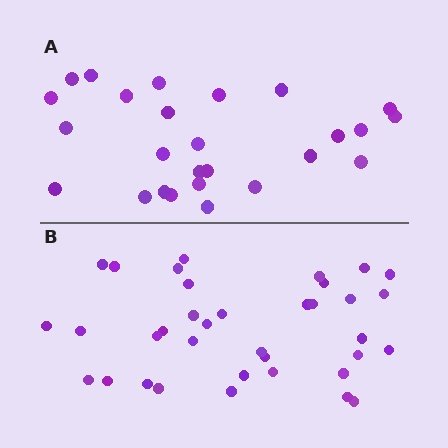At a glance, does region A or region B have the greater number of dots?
Region B (the bottom region) has more dots.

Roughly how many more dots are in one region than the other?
Region B has roughly 10 or so more dots than region A.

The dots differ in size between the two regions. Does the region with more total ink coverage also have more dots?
No. Region A has more total ink coverage because its dots are larger, but region B actually contains more individual dots. Total area can be misleading — the number of items is what matters here.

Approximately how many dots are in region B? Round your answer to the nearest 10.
About 40 dots. (The exact count is 36, which rounds to 40.)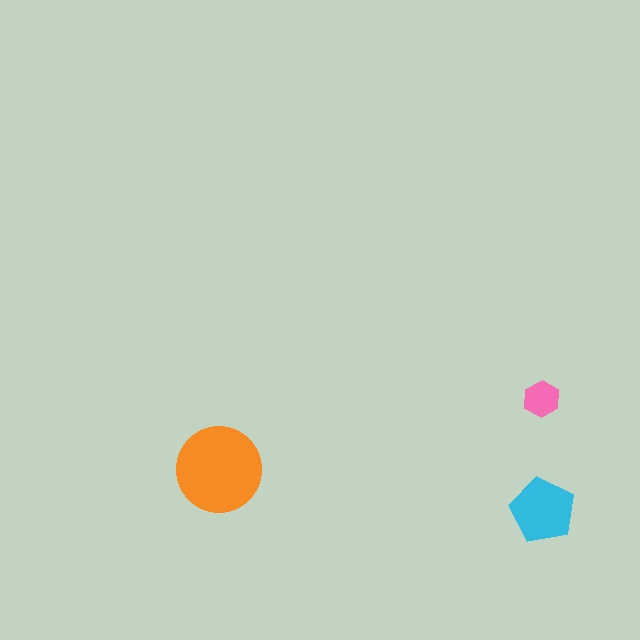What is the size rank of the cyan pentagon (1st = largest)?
2nd.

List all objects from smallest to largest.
The pink hexagon, the cyan pentagon, the orange circle.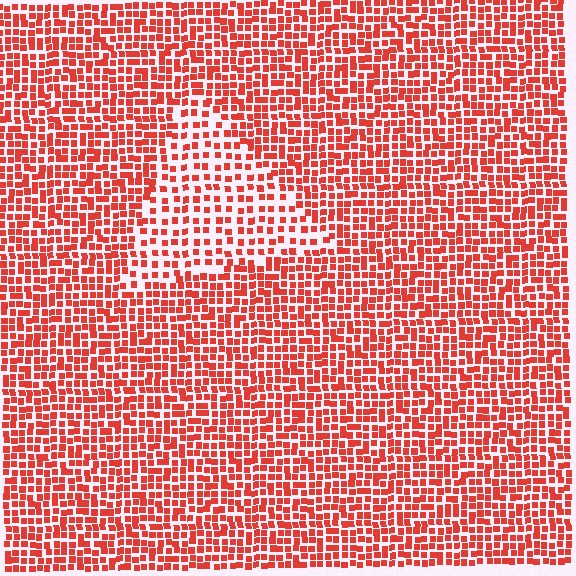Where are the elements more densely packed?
The elements are more densely packed outside the triangle boundary.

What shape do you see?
I see a triangle.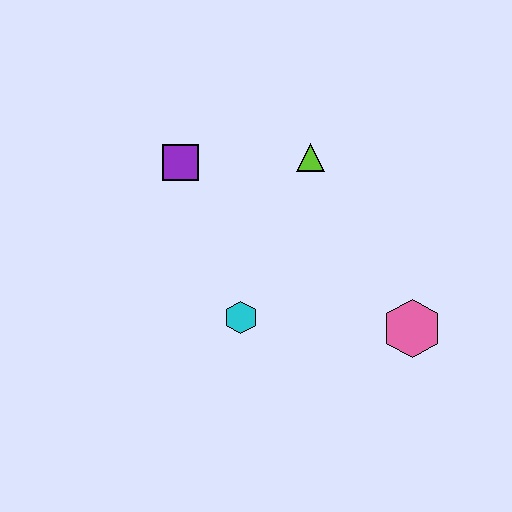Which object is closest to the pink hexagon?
The cyan hexagon is closest to the pink hexagon.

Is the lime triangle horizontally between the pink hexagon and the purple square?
Yes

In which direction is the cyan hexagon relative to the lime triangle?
The cyan hexagon is below the lime triangle.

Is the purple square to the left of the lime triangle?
Yes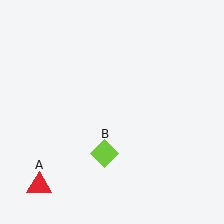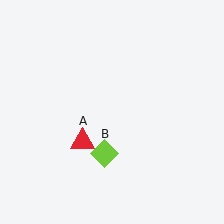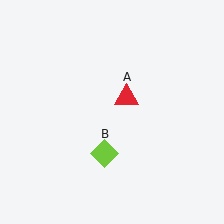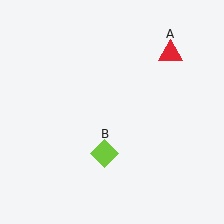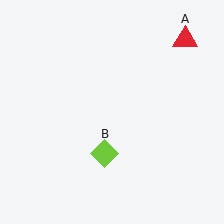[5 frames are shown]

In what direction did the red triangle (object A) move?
The red triangle (object A) moved up and to the right.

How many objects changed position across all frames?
1 object changed position: red triangle (object A).